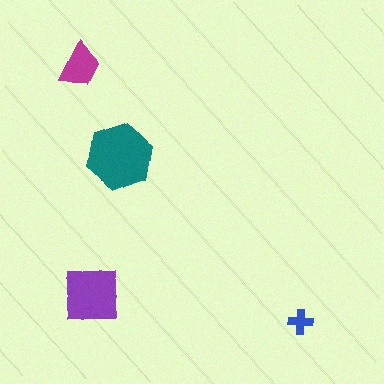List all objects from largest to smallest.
The teal hexagon, the purple square, the magenta trapezoid, the blue cross.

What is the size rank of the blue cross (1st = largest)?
4th.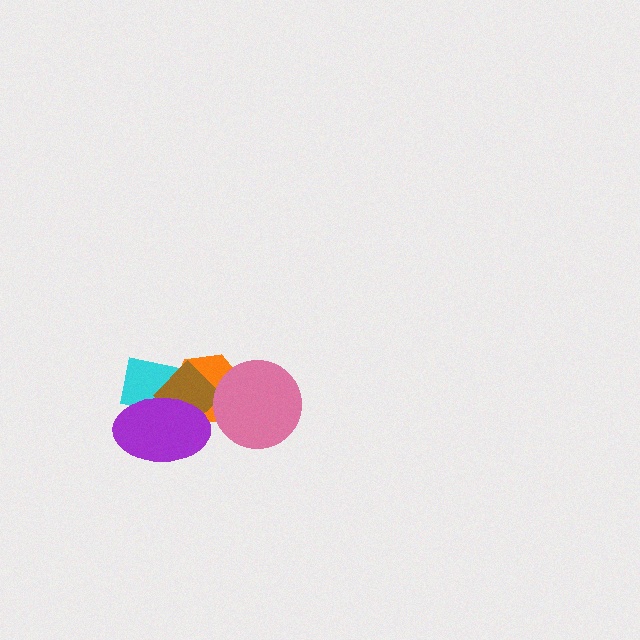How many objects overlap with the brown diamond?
4 objects overlap with the brown diamond.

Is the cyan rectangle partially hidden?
Yes, it is partially covered by another shape.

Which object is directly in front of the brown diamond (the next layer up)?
The purple ellipse is directly in front of the brown diamond.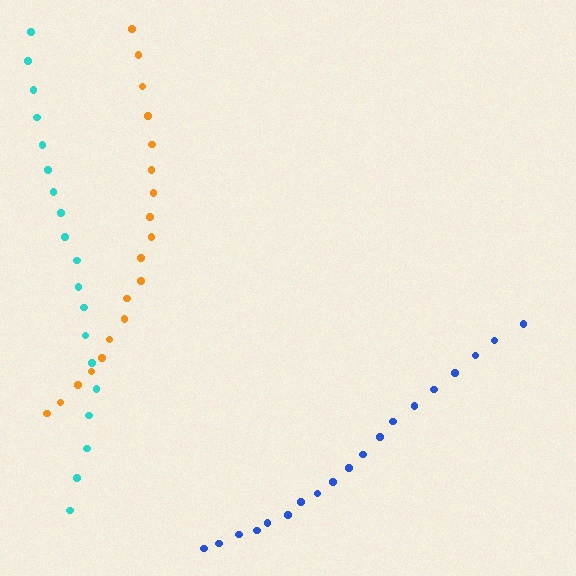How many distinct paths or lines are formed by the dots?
There are 3 distinct paths.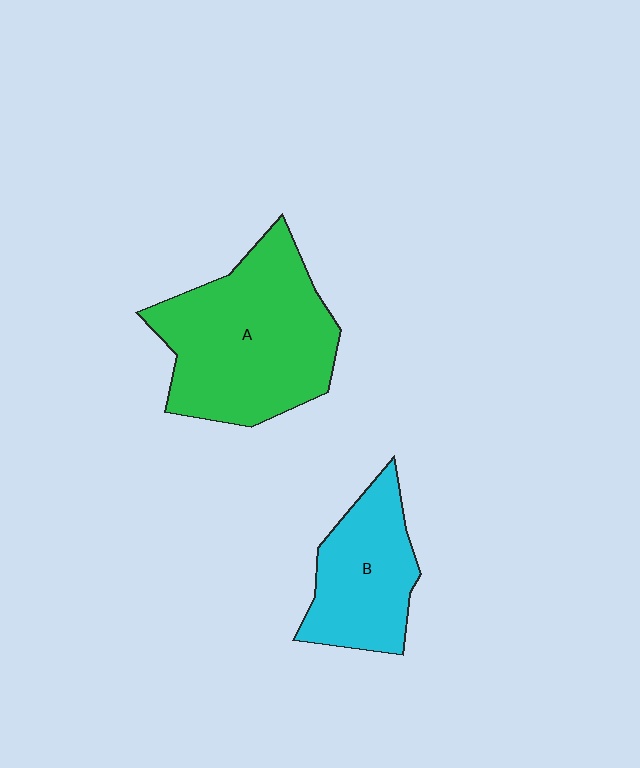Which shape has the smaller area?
Shape B (cyan).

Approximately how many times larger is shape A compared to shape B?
Approximately 1.7 times.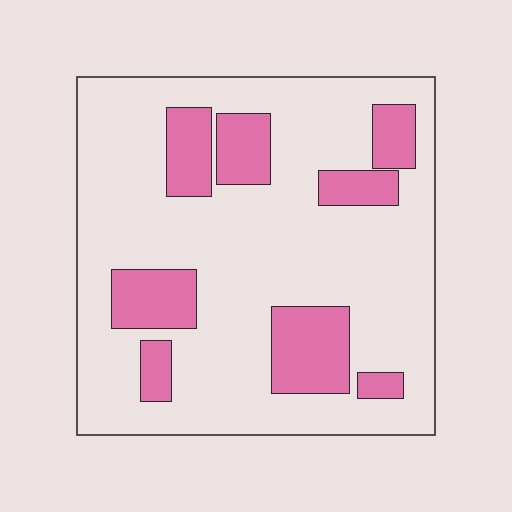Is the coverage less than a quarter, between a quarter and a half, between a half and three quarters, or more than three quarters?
Less than a quarter.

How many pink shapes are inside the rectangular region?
8.